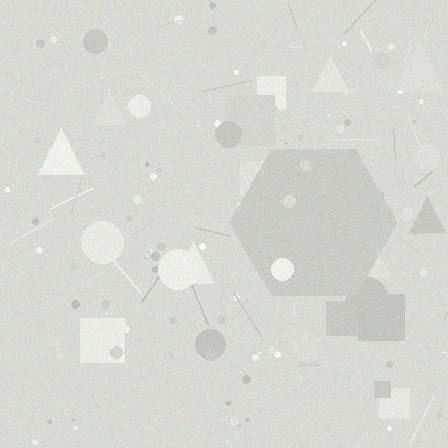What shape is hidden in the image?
A hexagon is hidden in the image.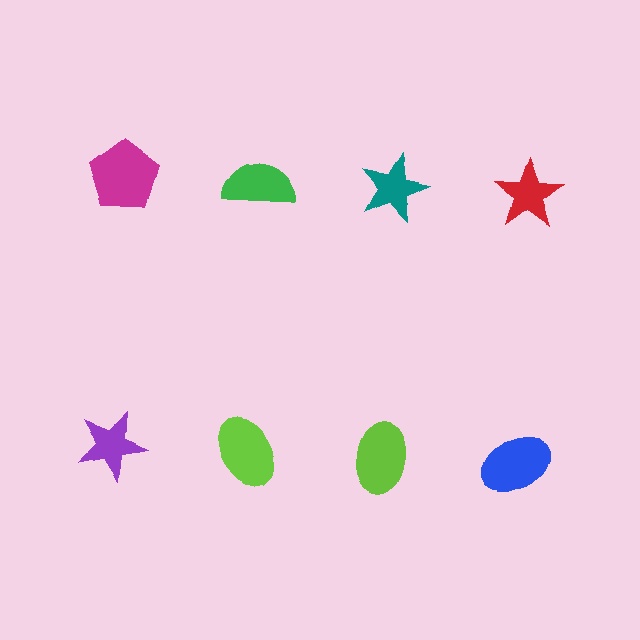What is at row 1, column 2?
A green semicircle.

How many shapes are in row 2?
4 shapes.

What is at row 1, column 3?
A teal star.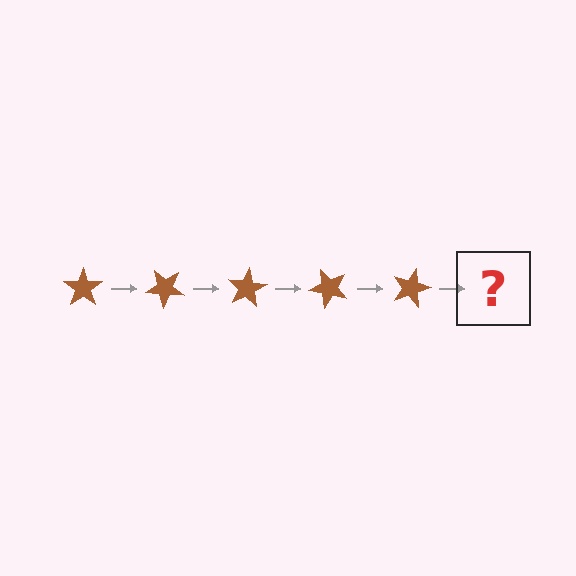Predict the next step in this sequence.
The next step is a brown star rotated 200 degrees.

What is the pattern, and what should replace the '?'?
The pattern is that the star rotates 40 degrees each step. The '?' should be a brown star rotated 200 degrees.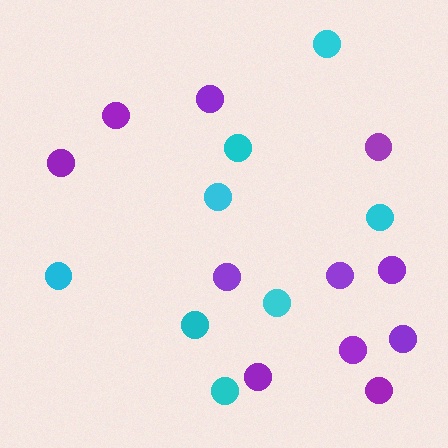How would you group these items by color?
There are 2 groups: one group of cyan circles (8) and one group of purple circles (11).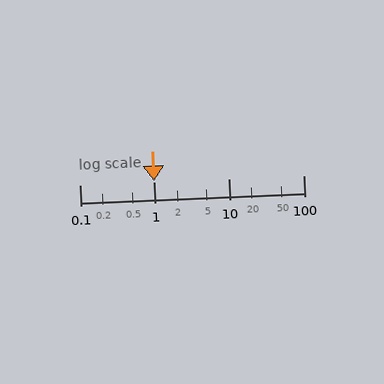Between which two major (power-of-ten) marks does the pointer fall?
The pointer is between 1 and 10.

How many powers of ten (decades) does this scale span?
The scale spans 3 decades, from 0.1 to 100.